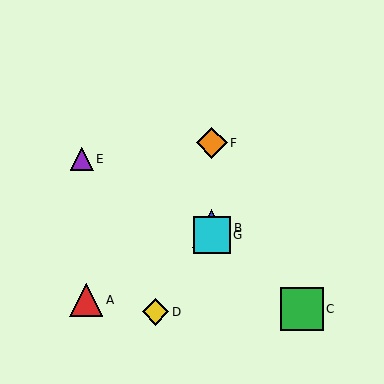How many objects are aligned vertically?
3 objects (B, F, G) are aligned vertically.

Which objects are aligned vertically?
Objects B, F, G are aligned vertically.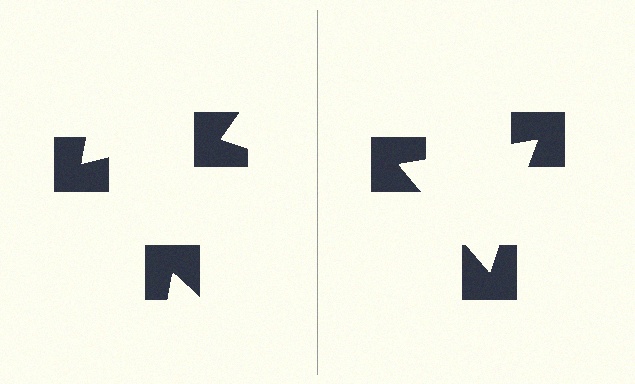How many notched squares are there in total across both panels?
6 — 3 on each side.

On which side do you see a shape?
An illusory triangle appears on the right side. On the left side the wedge cuts are rotated, so no coherent shape forms.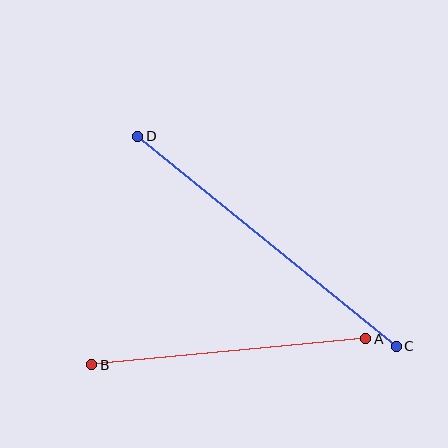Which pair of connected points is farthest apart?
Points C and D are farthest apart.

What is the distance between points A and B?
The distance is approximately 275 pixels.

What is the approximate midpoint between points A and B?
The midpoint is at approximately (229, 352) pixels.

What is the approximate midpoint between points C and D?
The midpoint is at approximately (267, 241) pixels.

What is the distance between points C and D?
The distance is approximately 333 pixels.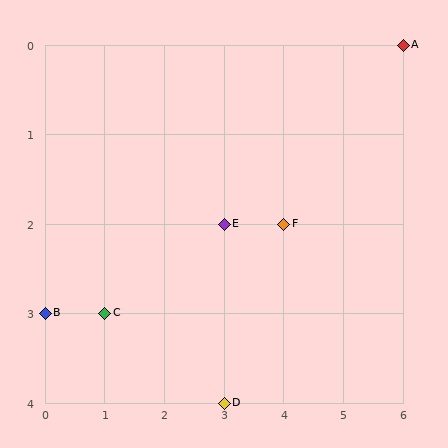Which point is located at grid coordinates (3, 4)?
Point D is at (3, 4).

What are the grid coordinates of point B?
Point B is at grid coordinates (0, 3).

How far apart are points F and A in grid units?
Points F and A are 2 columns and 2 rows apart (about 2.8 grid units diagonally).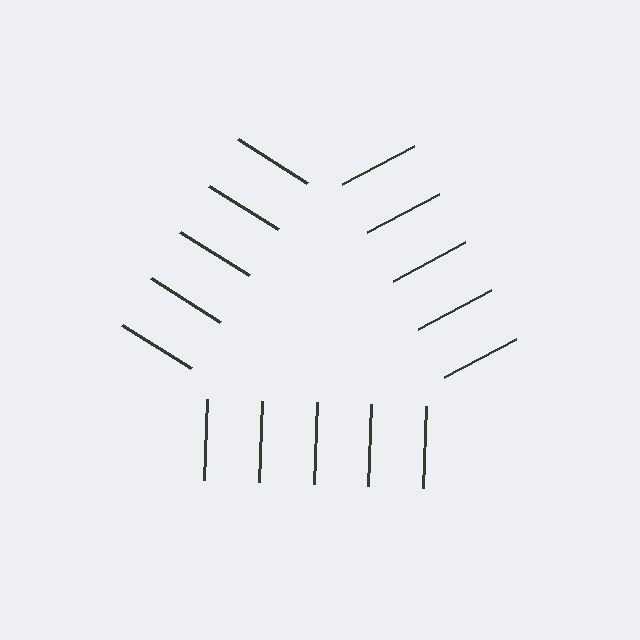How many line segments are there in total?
15 — 5 along each of the 3 edges.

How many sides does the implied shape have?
3 sides — the line-ends trace a triangle.